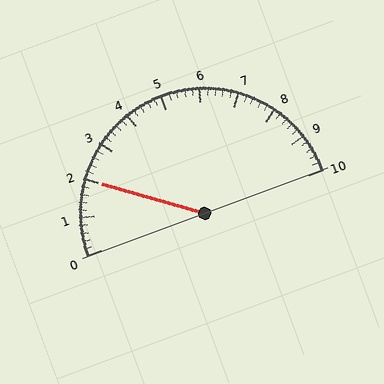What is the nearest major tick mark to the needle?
The nearest major tick mark is 2.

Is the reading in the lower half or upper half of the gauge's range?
The reading is in the lower half of the range (0 to 10).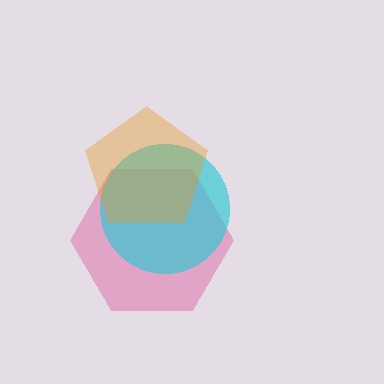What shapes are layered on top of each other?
The layered shapes are: a pink hexagon, a cyan circle, an orange pentagon.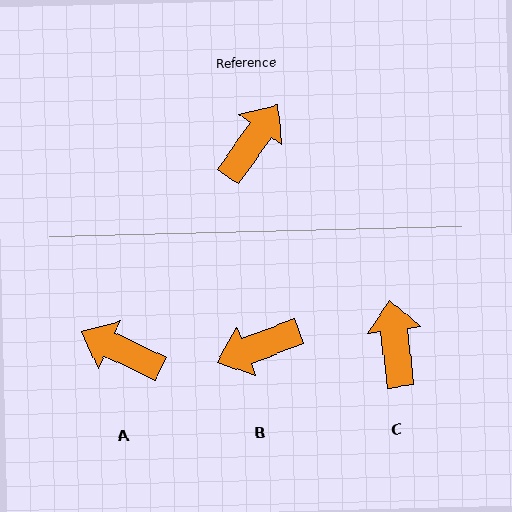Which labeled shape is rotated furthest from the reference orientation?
B, about 146 degrees away.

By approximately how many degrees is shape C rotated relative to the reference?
Approximately 42 degrees counter-clockwise.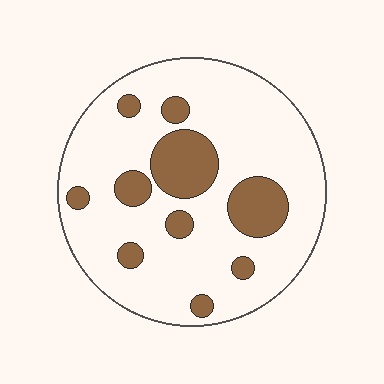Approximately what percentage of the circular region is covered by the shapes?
Approximately 20%.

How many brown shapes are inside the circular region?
10.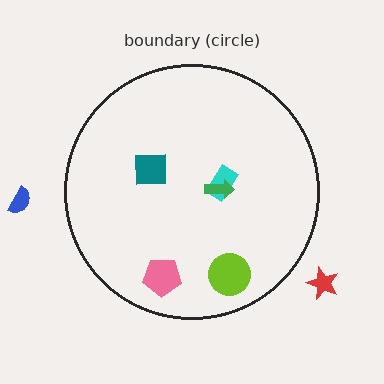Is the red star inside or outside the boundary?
Outside.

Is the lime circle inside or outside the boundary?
Inside.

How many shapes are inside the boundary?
5 inside, 2 outside.